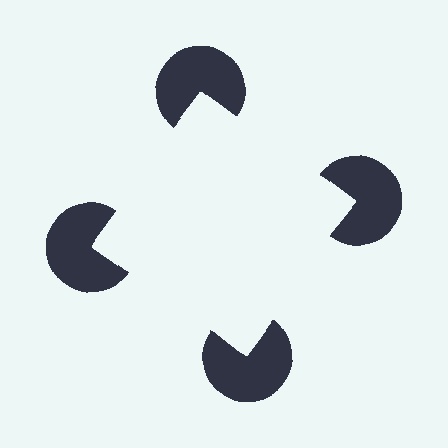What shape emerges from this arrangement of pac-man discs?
An illusory square — its edges are inferred from the aligned wedge cuts in the pac-man discs, not physically drawn.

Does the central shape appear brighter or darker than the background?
It typically appears slightly brighter than the background, even though no actual brightness change is drawn.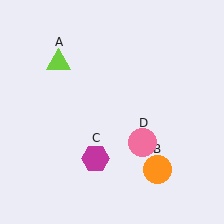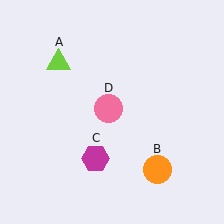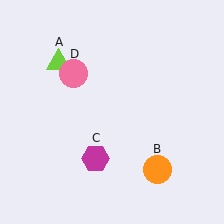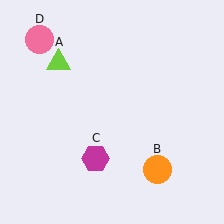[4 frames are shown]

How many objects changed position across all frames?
1 object changed position: pink circle (object D).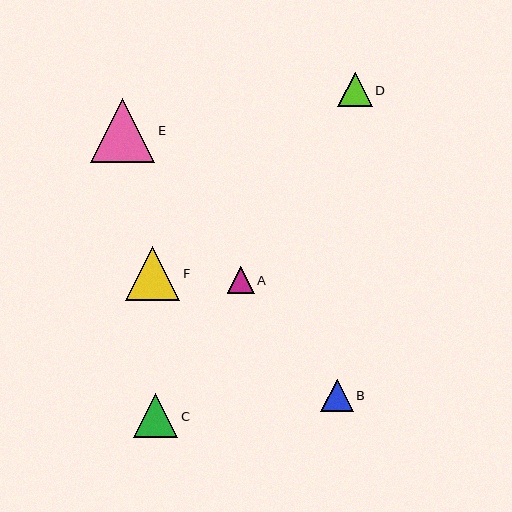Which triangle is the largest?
Triangle E is the largest with a size of approximately 65 pixels.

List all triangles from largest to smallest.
From largest to smallest: E, F, C, D, B, A.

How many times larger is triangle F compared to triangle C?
Triangle F is approximately 1.2 times the size of triangle C.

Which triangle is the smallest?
Triangle A is the smallest with a size of approximately 27 pixels.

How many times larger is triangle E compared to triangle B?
Triangle E is approximately 2.0 times the size of triangle B.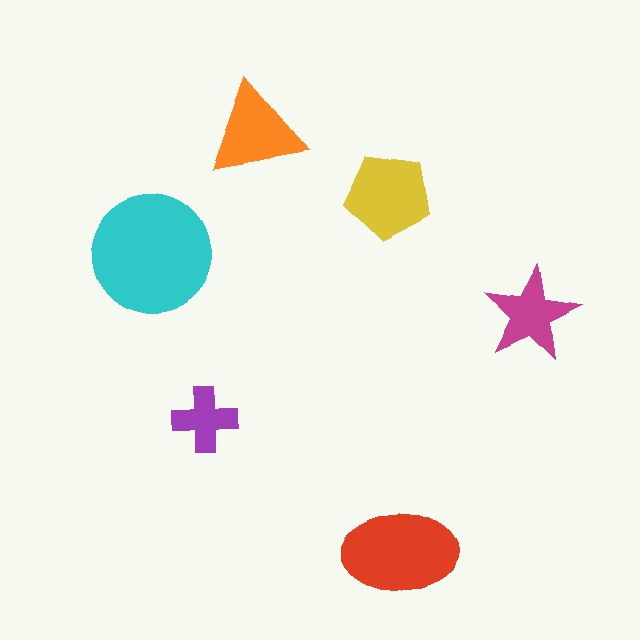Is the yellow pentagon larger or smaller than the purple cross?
Larger.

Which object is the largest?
The cyan circle.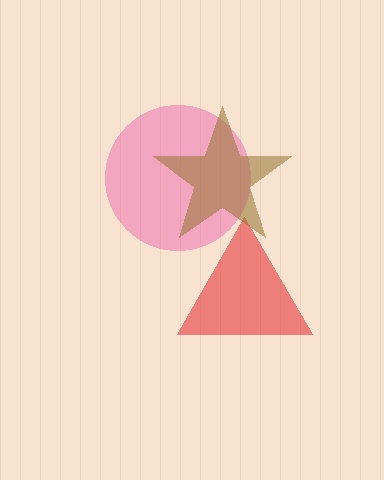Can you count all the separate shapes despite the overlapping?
Yes, there are 3 separate shapes.